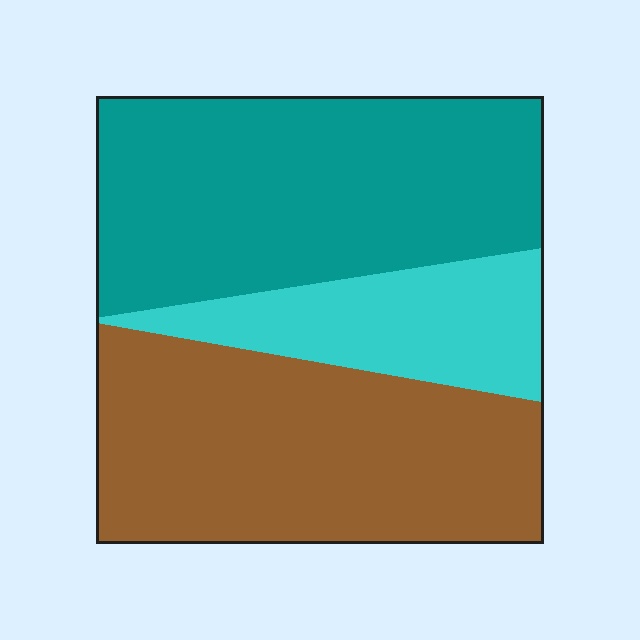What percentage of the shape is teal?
Teal covers around 40% of the shape.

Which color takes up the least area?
Cyan, at roughly 20%.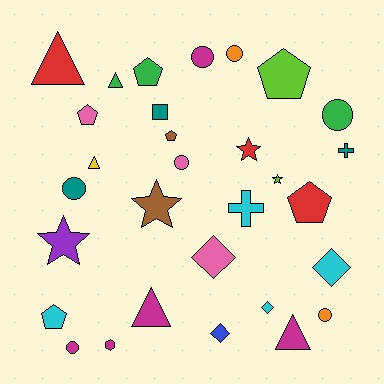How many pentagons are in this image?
There are 6 pentagons.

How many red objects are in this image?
There are 3 red objects.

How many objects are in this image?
There are 30 objects.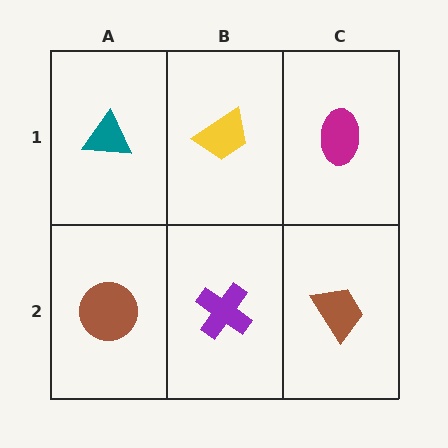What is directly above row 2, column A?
A teal triangle.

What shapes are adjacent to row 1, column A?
A brown circle (row 2, column A), a yellow trapezoid (row 1, column B).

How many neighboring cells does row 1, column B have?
3.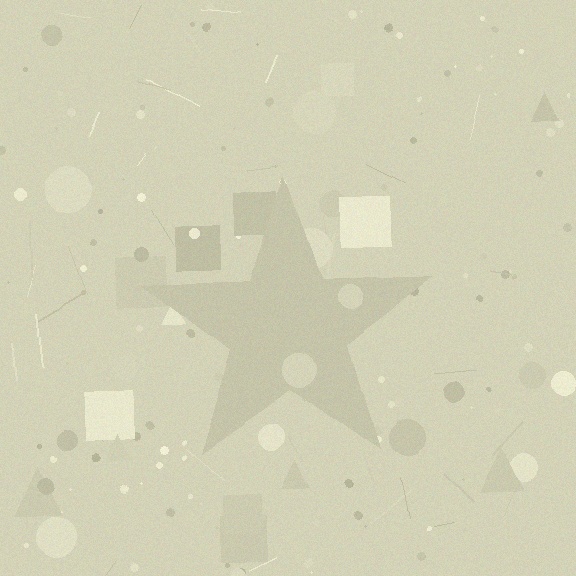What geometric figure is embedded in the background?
A star is embedded in the background.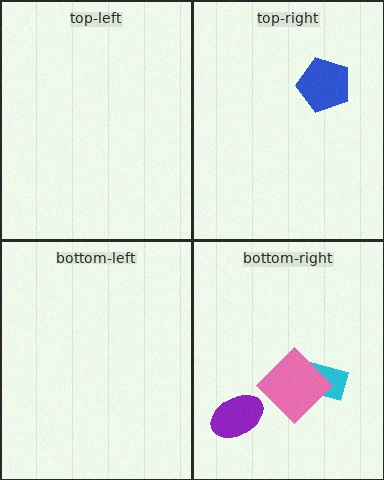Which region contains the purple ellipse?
The bottom-right region.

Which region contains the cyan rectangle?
The bottom-right region.